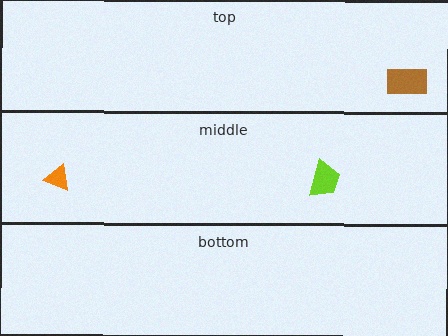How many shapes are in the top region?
1.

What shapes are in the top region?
The brown rectangle.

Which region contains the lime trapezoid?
The middle region.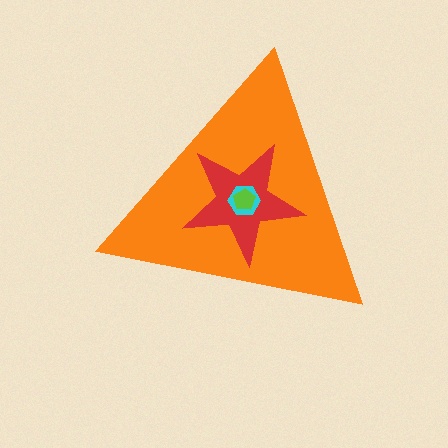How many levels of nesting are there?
4.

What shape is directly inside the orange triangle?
The red star.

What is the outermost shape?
The orange triangle.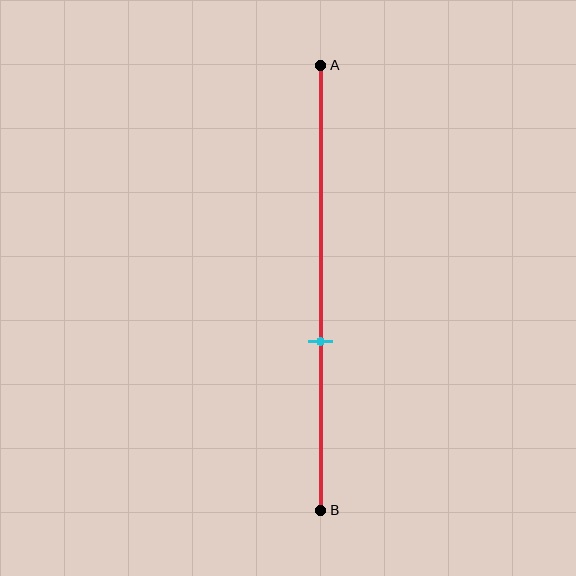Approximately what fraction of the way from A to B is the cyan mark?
The cyan mark is approximately 60% of the way from A to B.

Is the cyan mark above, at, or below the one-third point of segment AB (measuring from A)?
The cyan mark is below the one-third point of segment AB.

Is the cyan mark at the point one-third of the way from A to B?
No, the mark is at about 60% from A, not at the 33% one-third point.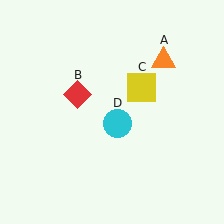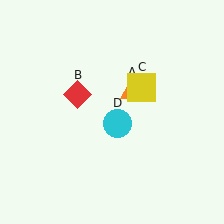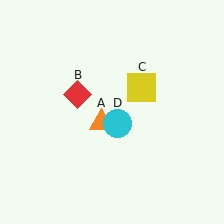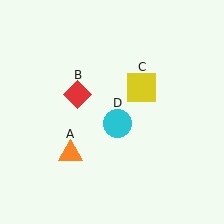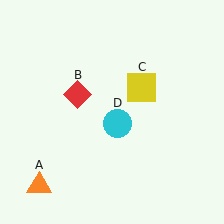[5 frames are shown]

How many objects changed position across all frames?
1 object changed position: orange triangle (object A).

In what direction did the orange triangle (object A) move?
The orange triangle (object A) moved down and to the left.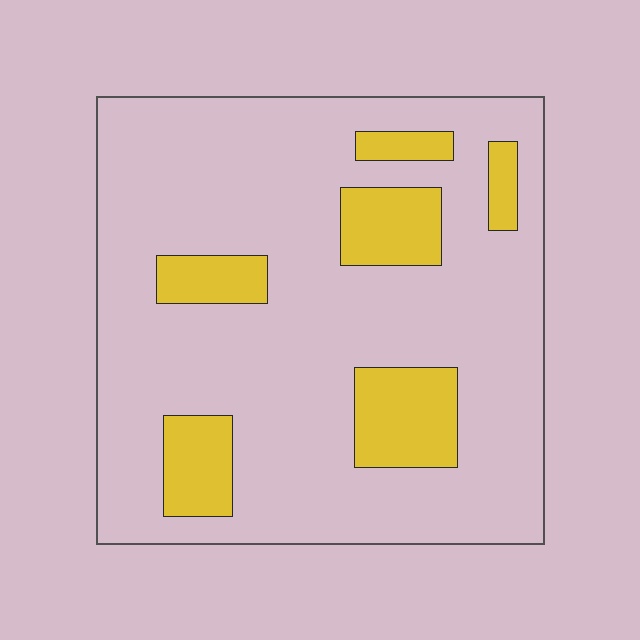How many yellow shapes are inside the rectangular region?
6.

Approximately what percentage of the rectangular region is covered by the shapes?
Approximately 20%.